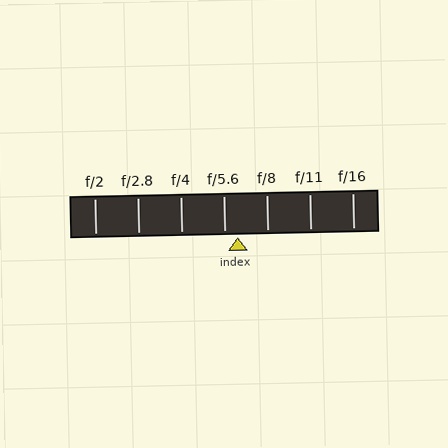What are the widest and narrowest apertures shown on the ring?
The widest aperture shown is f/2 and the narrowest is f/16.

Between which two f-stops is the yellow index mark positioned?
The index mark is between f/5.6 and f/8.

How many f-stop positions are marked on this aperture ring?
There are 7 f-stop positions marked.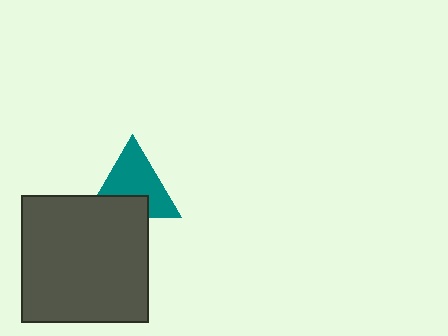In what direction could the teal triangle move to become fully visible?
The teal triangle could move up. That would shift it out from behind the dark gray rectangle entirely.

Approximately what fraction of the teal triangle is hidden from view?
Roughly 32% of the teal triangle is hidden behind the dark gray rectangle.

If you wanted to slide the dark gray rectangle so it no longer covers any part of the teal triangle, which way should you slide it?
Slide it down — that is the most direct way to separate the two shapes.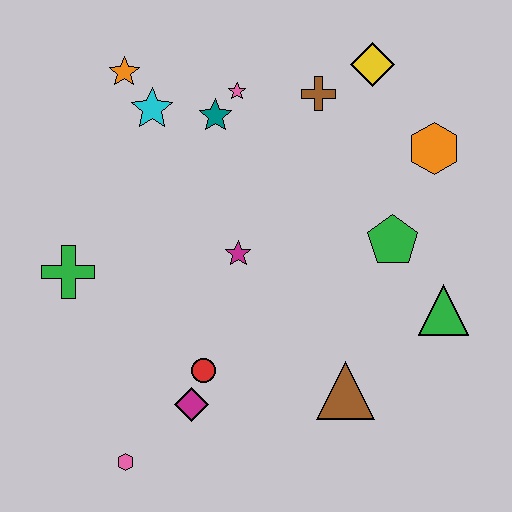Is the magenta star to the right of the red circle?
Yes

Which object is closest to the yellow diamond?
The brown cross is closest to the yellow diamond.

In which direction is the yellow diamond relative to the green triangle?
The yellow diamond is above the green triangle.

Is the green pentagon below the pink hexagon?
No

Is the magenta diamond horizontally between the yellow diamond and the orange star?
Yes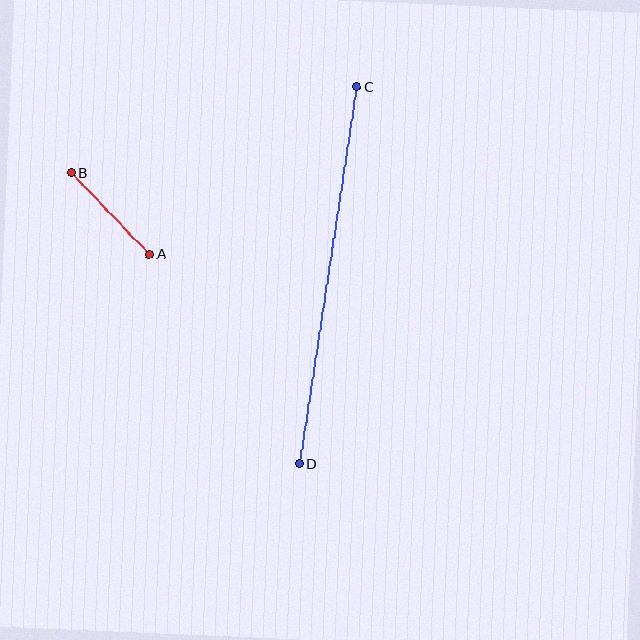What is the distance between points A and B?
The distance is approximately 113 pixels.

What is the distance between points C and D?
The distance is approximately 381 pixels.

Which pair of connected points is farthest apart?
Points C and D are farthest apart.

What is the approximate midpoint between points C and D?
The midpoint is at approximately (328, 275) pixels.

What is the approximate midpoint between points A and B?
The midpoint is at approximately (110, 213) pixels.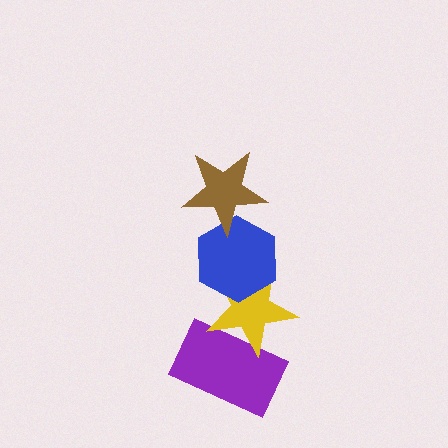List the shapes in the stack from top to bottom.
From top to bottom: the brown star, the blue hexagon, the yellow star, the purple rectangle.